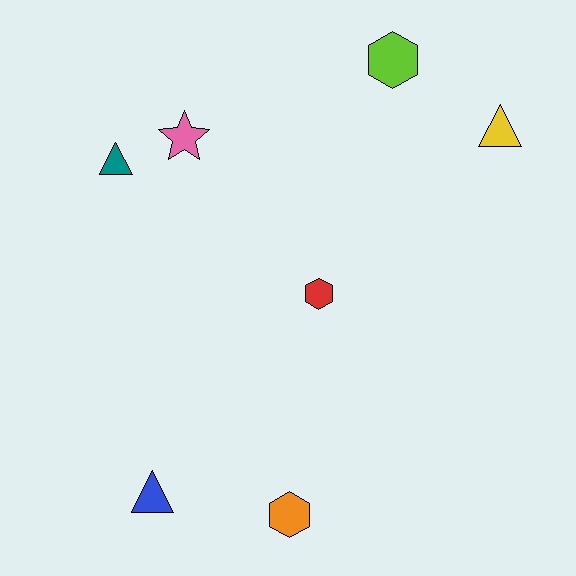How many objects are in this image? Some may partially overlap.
There are 7 objects.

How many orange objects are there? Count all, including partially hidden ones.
There is 1 orange object.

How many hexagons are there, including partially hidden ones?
There are 3 hexagons.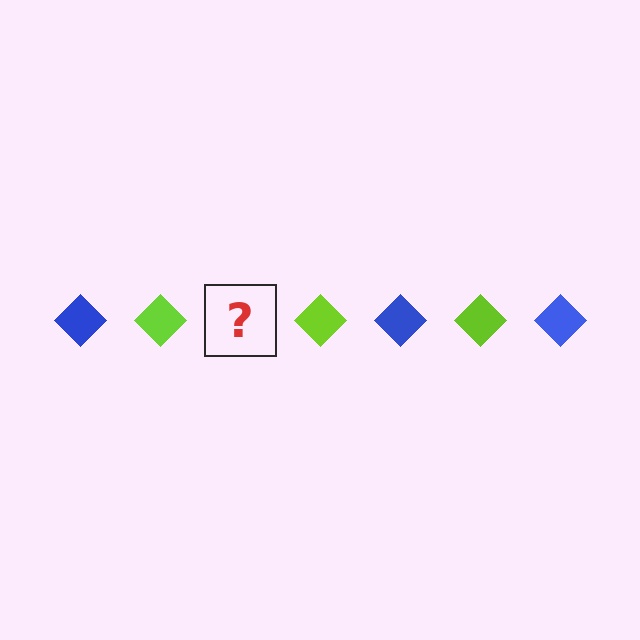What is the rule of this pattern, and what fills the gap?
The rule is that the pattern cycles through blue, lime diamonds. The gap should be filled with a blue diamond.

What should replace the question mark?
The question mark should be replaced with a blue diamond.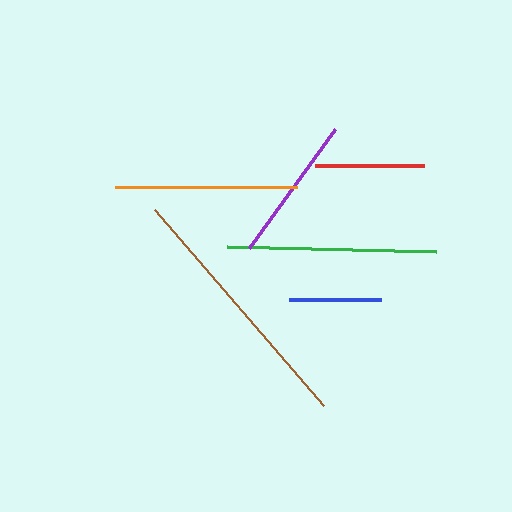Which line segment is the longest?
The brown line is the longest at approximately 259 pixels.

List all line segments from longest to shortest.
From longest to shortest: brown, green, orange, purple, red, blue.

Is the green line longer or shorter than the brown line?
The brown line is longer than the green line.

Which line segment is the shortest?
The blue line is the shortest at approximately 92 pixels.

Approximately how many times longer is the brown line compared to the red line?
The brown line is approximately 2.4 times the length of the red line.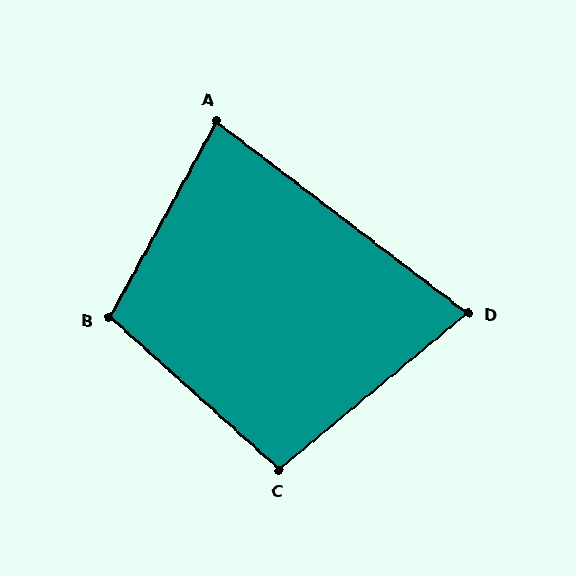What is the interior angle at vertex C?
Approximately 99 degrees (obtuse).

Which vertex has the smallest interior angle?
D, at approximately 77 degrees.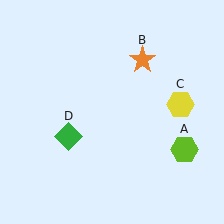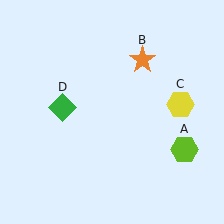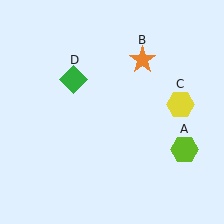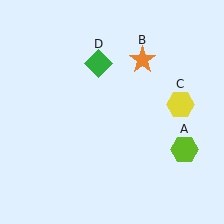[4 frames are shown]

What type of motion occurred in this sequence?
The green diamond (object D) rotated clockwise around the center of the scene.